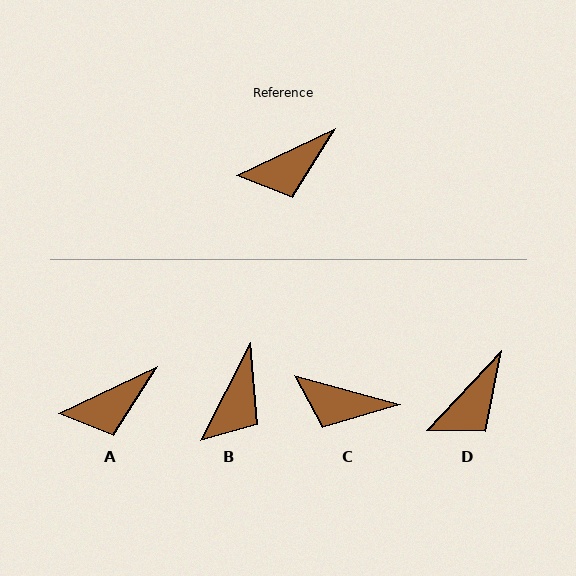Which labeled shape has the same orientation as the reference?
A.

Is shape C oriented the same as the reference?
No, it is off by about 41 degrees.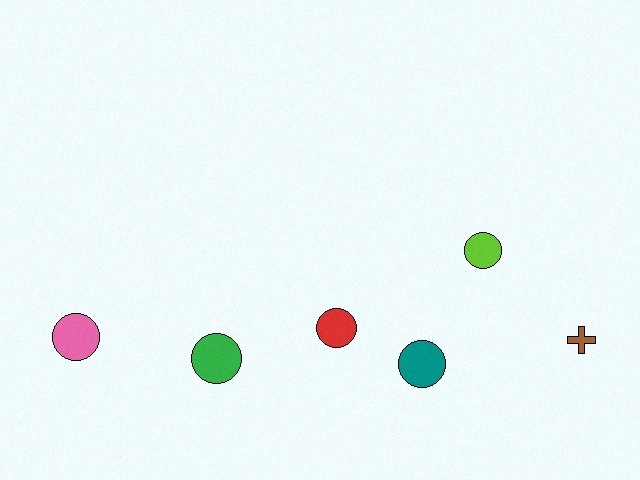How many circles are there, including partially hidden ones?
There are 5 circles.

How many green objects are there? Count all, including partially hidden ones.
There is 1 green object.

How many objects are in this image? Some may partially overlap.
There are 6 objects.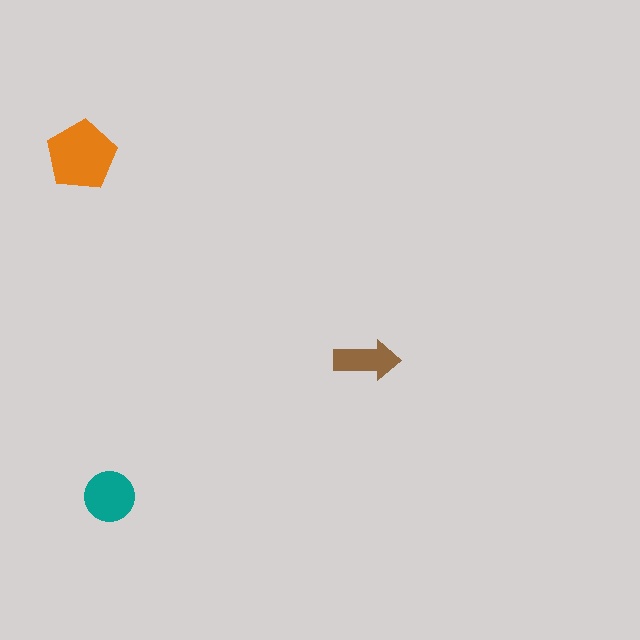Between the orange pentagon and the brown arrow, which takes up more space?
The orange pentagon.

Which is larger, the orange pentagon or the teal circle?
The orange pentagon.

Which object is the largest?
The orange pentagon.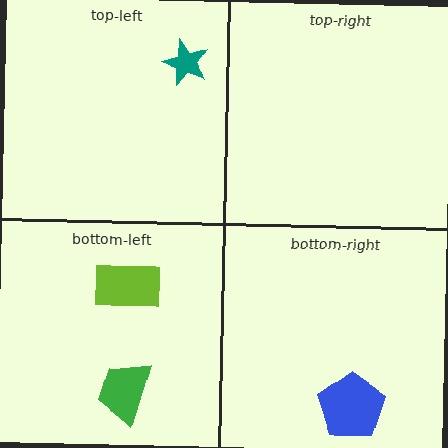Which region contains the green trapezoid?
The bottom-left region.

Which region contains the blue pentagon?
The bottom-right region.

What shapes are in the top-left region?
The teal star.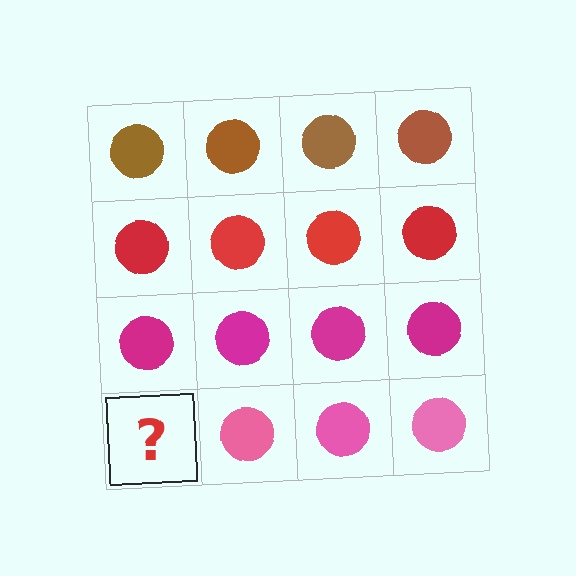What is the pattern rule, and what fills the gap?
The rule is that each row has a consistent color. The gap should be filled with a pink circle.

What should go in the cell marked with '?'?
The missing cell should contain a pink circle.